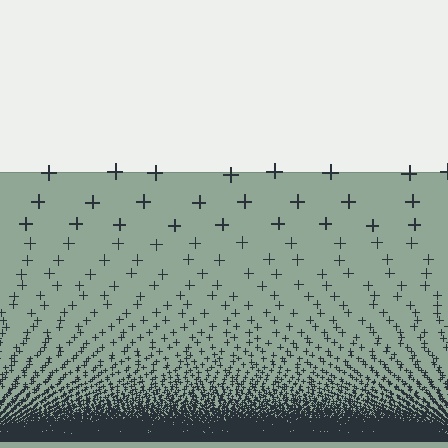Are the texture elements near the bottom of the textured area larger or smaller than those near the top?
Smaller. The gradient is inverted — elements near the bottom are smaller and denser.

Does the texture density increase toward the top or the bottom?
Density increases toward the bottom.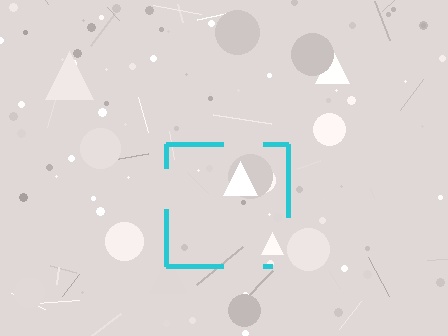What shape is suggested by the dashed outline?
The dashed outline suggests a square.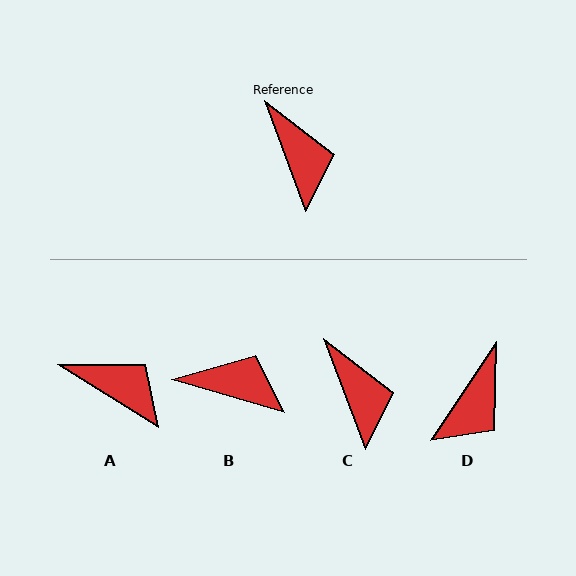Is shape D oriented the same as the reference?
No, it is off by about 54 degrees.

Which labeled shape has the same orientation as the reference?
C.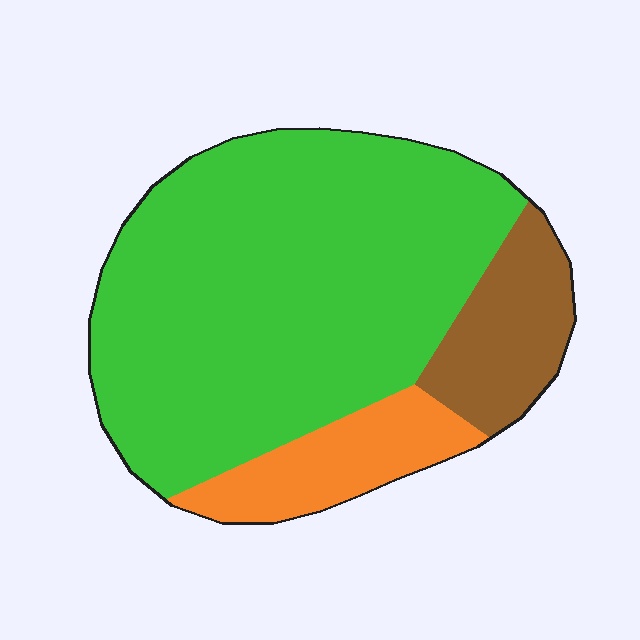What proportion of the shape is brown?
Brown covers around 15% of the shape.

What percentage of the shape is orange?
Orange covers 13% of the shape.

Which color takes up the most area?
Green, at roughly 75%.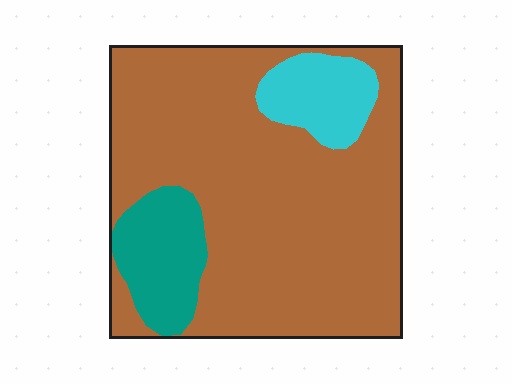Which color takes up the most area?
Brown, at roughly 80%.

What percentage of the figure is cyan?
Cyan covers 10% of the figure.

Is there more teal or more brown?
Brown.